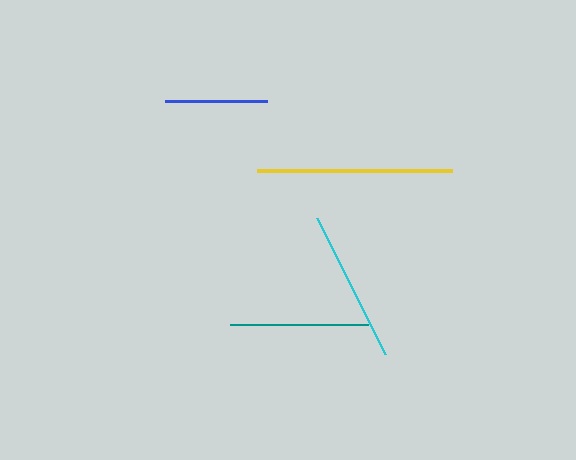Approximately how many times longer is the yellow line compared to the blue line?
The yellow line is approximately 1.9 times the length of the blue line.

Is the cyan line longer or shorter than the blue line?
The cyan line is longer than the blue line.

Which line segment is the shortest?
The blue line is the shortest at approximately 102 pixels.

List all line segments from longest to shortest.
From longest to shortest: yellow, cyan, teal, blue.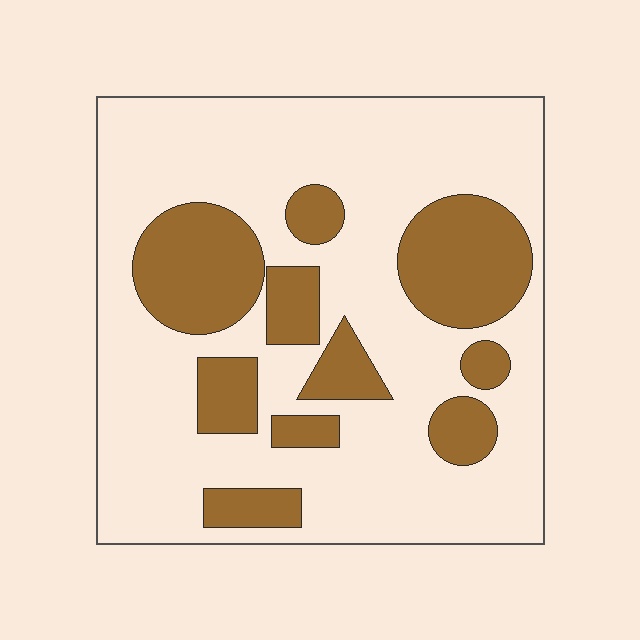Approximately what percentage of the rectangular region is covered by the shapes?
Approximately 30%.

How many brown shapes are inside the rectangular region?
10.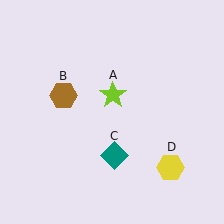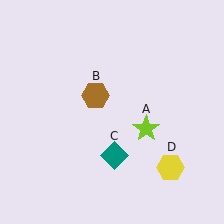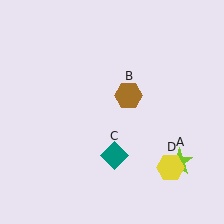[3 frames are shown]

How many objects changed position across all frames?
2 objects changed position: lime star (object A), brown hexagon (object B).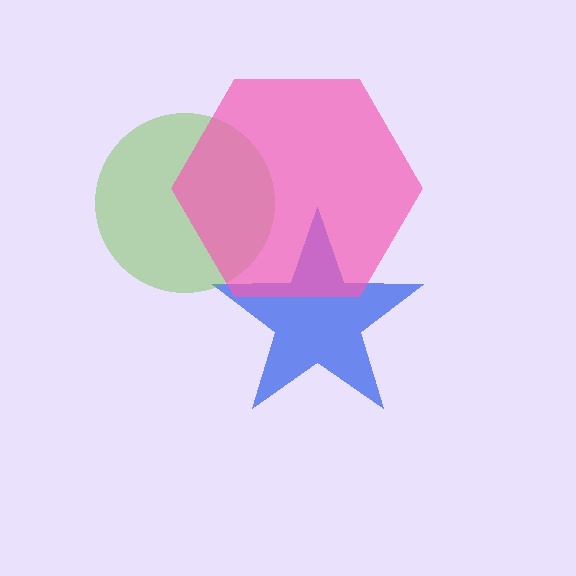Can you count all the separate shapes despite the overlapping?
Yes, there are 3 separate shapes.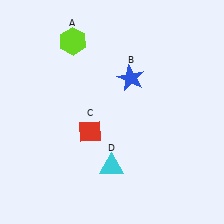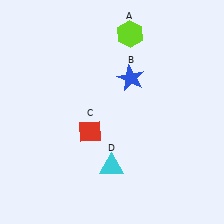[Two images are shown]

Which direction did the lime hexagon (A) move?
The lime hexagon (A) moved right.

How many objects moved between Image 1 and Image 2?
1 object moved between the two images.